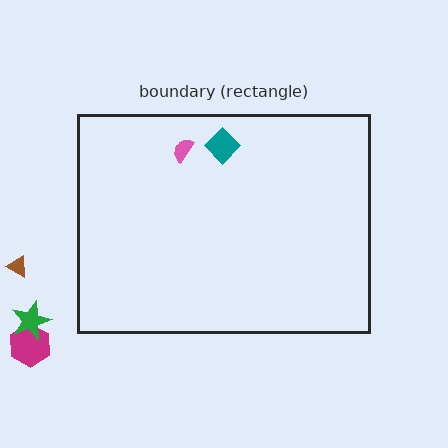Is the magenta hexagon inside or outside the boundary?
Outside.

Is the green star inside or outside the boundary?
Outside.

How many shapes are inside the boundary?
2 inside, 3 outside.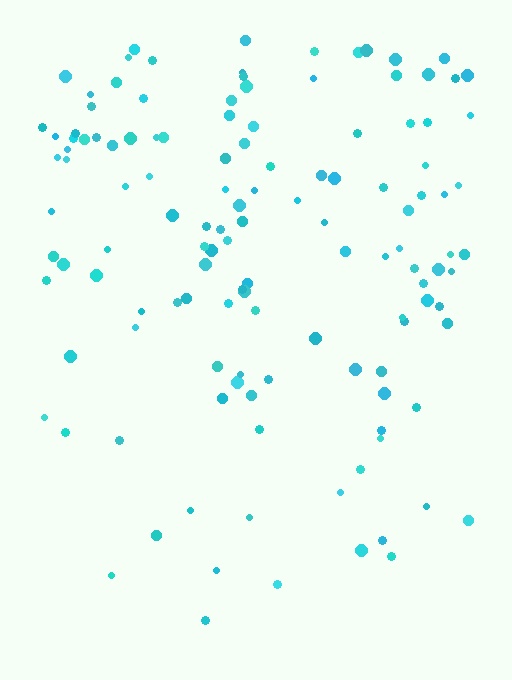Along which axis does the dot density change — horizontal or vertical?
Vertical.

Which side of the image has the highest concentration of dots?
The top.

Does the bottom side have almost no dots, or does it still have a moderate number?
Still a moderate number, just noticeably fewer than the top.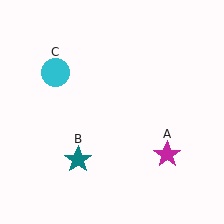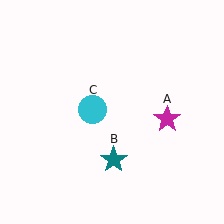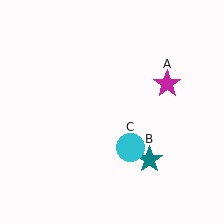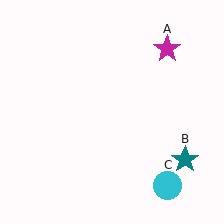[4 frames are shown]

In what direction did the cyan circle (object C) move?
The cyan circle (object C) moved down and to the right.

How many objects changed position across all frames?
3 objects changed position: magenta star (object A), teal star (object B), cyan circle (object C).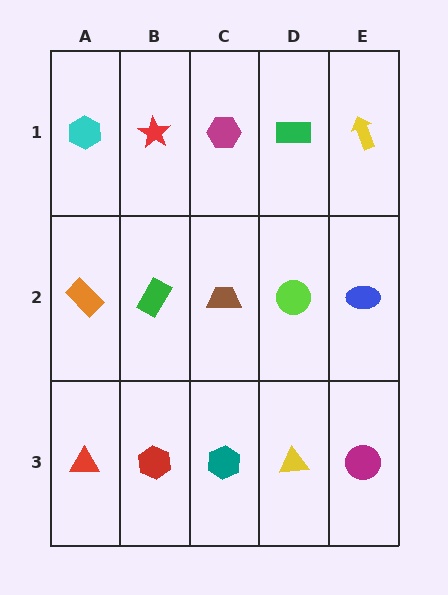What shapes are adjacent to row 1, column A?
An orange rectangle (row 2, column A), a red star (row 1, column B).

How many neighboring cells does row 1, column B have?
3.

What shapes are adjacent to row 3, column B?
A green rectangle (row 2, column B), a red triangle (row 3, column A), a teal hexagon (row 3, column C).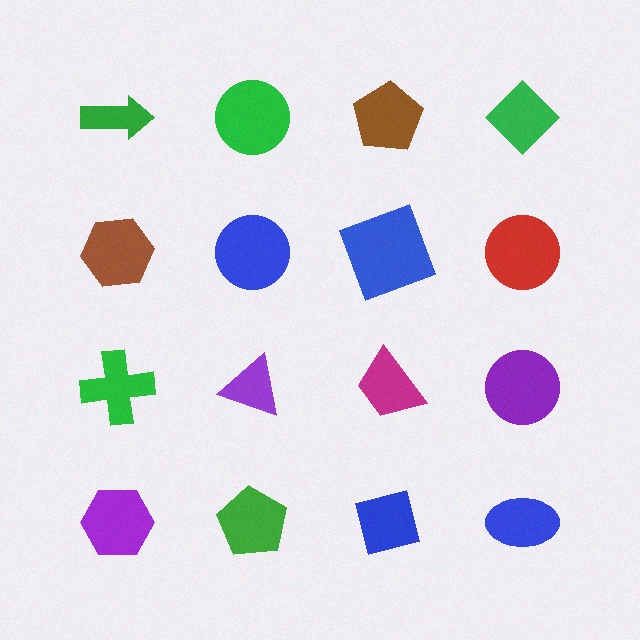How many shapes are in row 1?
4 shapes.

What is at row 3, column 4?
A purple circle.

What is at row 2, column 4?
A red circle.